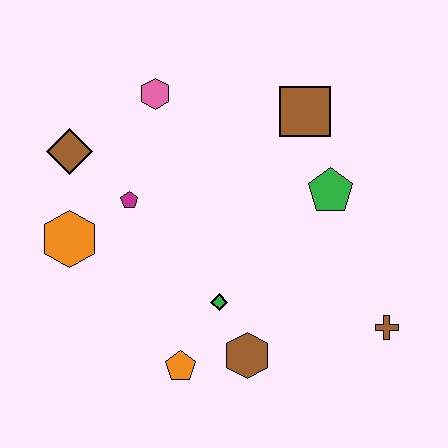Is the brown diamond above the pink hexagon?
No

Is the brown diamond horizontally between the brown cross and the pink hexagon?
No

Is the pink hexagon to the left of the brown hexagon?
Yes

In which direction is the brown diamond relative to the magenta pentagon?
The brown diamond is to the left of the magenta pentagon.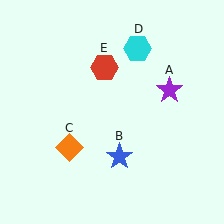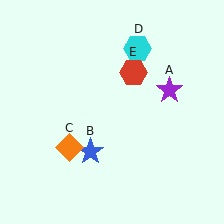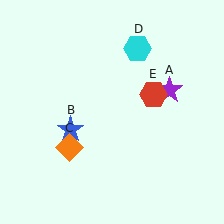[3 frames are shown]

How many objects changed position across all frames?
2 objects changed position: blue star (object B), red hexagon (object E).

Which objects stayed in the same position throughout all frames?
Purple star (object A) and orange diamond (object C) and cyan hexagon (object D) remained stationary.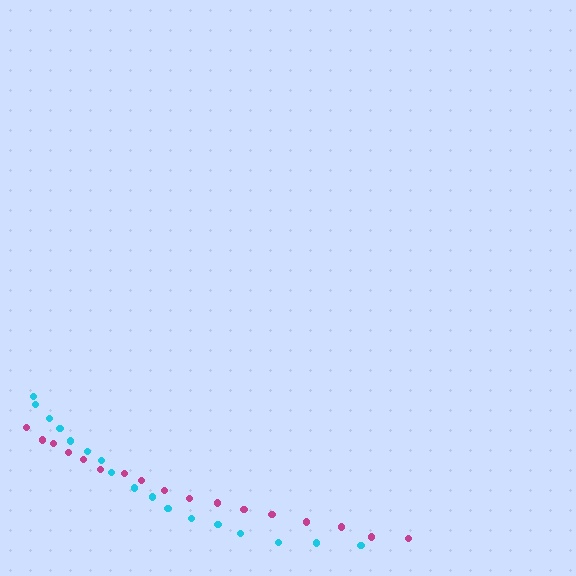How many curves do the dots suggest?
There are 2 distinct paths.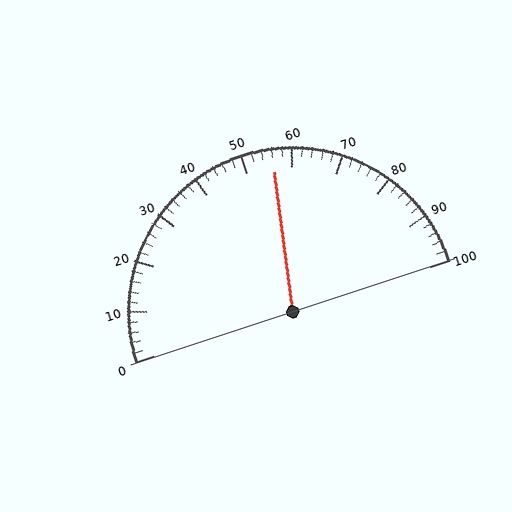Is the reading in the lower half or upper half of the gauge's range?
The reading is in the upper half of the range (0 to 100).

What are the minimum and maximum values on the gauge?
The gauge ranges from 0 to 100.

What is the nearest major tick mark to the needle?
The nearest major tick mark is 60.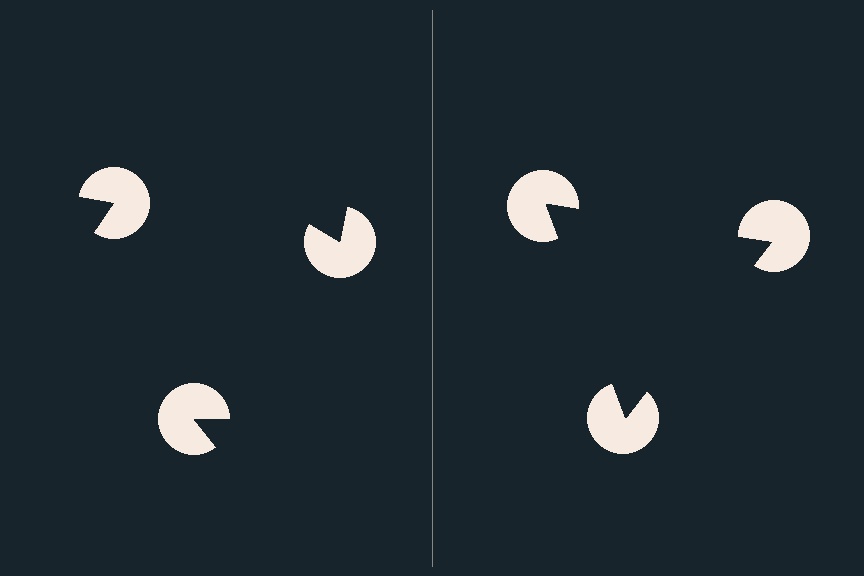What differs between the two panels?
The pac-man discs are positioned identically on both sides; only the wedge orientations differ. On the right they align to a triangle; on the left they are misaligned.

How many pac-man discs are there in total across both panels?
6 — 3 on each side.